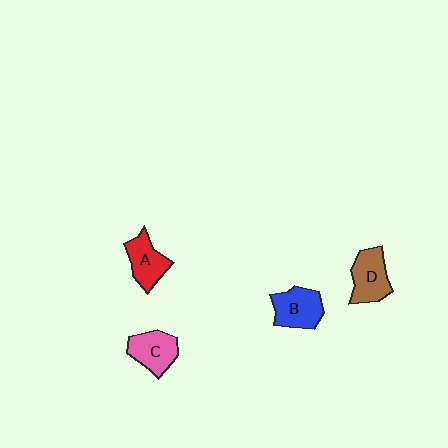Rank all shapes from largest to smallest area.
From largest to smallest: B (blue), D (brown), C (pink), A (red).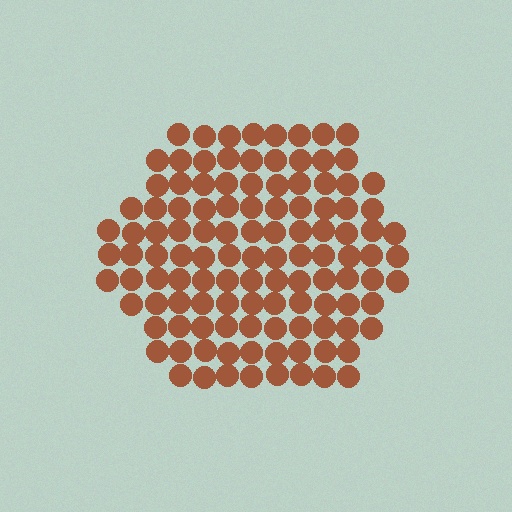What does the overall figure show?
The overall figure shows a hexagon.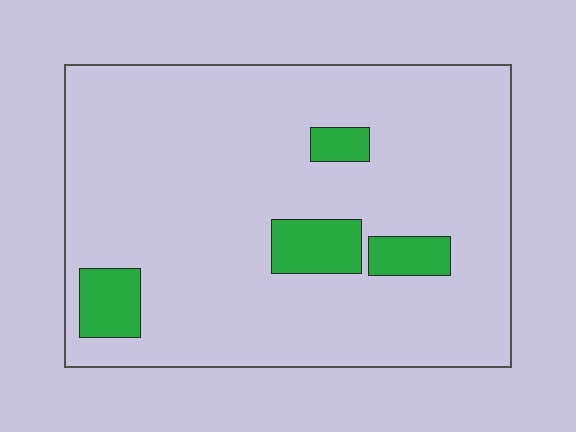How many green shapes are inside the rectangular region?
4.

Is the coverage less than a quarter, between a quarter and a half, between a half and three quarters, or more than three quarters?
Less than a quarter.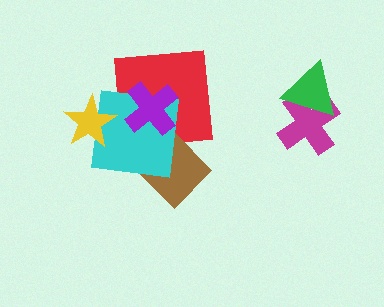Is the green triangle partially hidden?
No, no other shape covers it.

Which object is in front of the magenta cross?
The green triangle is in front of the magenta cross.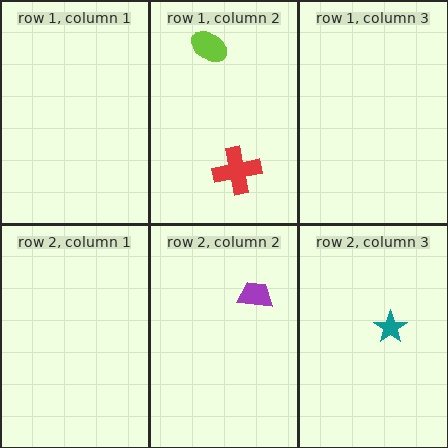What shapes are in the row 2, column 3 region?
The teal star.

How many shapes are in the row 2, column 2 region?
1.